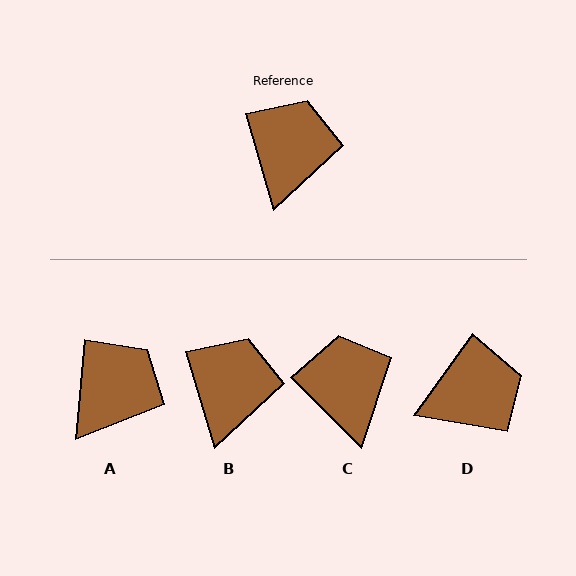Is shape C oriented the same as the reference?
No, it is off by about 29 degrees.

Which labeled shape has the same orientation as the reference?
B.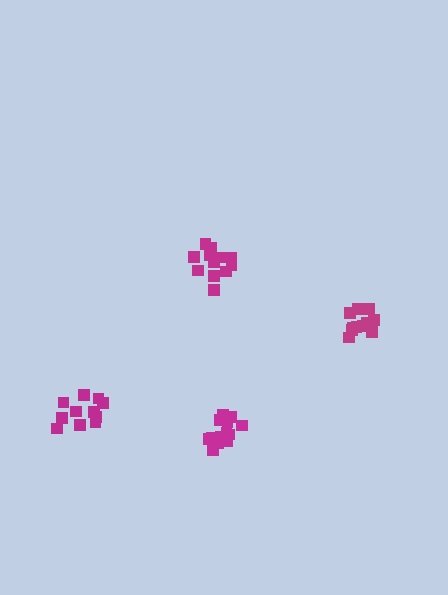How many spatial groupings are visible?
There are 4 spatial groupings.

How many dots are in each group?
Group 1: 15 dots, Group 2: 12 dots, Group 3: 13 dots, Group 4: 11 dots (51 total).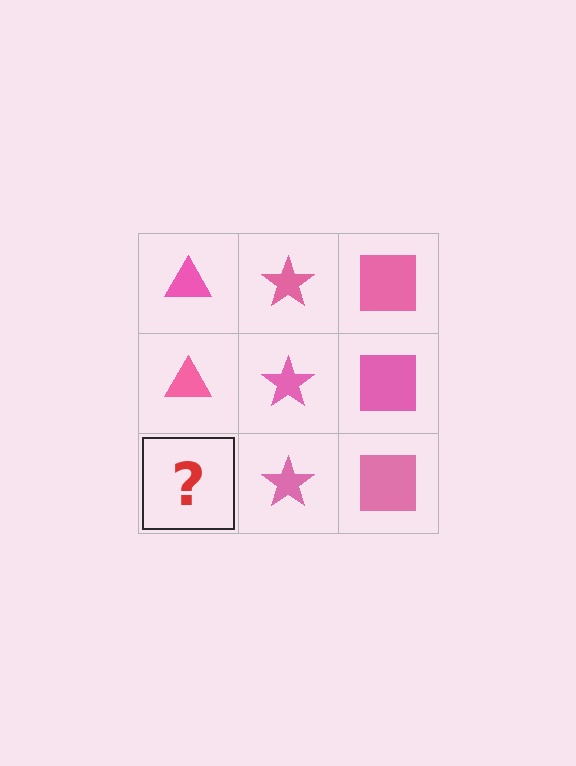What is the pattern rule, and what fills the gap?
The rule is that each column has a consistent shape. The gap should be filled with a pink triangle.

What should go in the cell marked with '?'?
The missing cell should contain a pink triangle.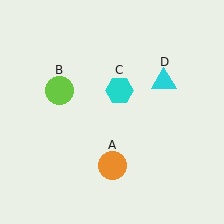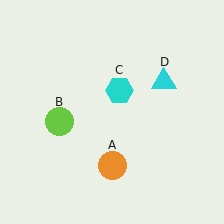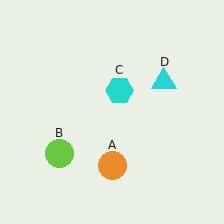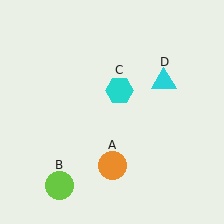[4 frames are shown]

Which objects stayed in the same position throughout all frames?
Orange circle (object A) and cyan hexagon (object C) and cyan triangle (object D) remained stationary.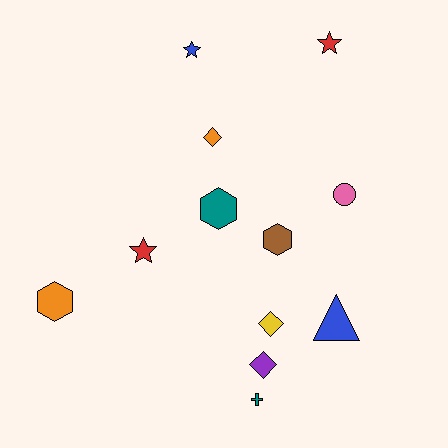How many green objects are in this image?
There are no green objects.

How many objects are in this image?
There are 12 objects.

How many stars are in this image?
There are 3 stars.